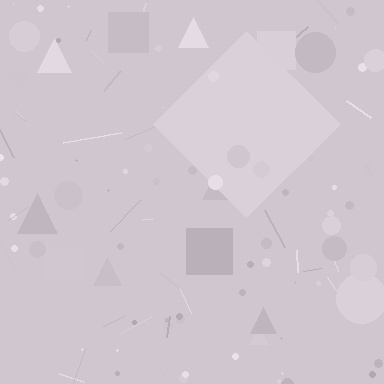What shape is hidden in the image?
A diamond is hidden in the image.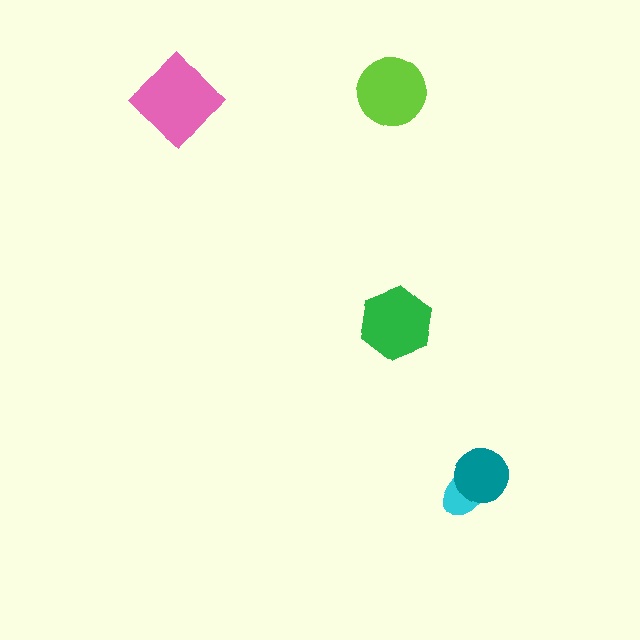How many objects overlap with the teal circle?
1 object overlaps with the teal circle.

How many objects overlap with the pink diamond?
0 objects overlap with the pink diamond.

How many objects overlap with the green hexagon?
0 objects overlap with the green hexagon.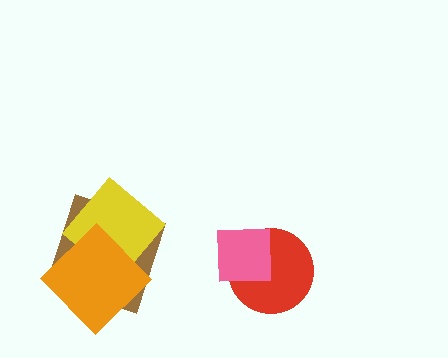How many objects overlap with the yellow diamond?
2 objects overlap with the yellow diamond.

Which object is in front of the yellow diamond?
The orange diamond is in front of the yellow diamond.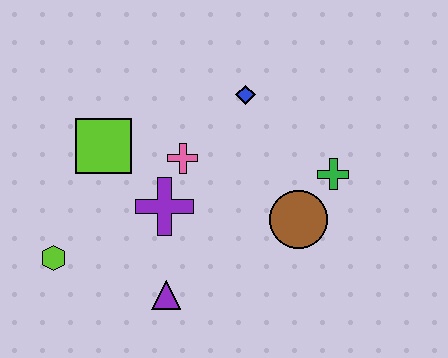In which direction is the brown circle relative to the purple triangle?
The brown circle is to the right of the purple triangle.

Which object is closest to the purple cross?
The pink cross is closest to the purple cross.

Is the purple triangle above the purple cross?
No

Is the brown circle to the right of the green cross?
No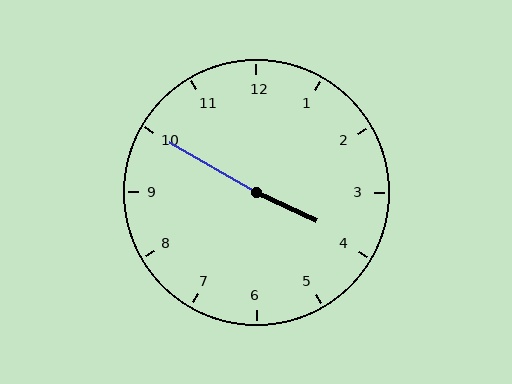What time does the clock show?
3:50.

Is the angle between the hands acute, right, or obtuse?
It is obtuse.